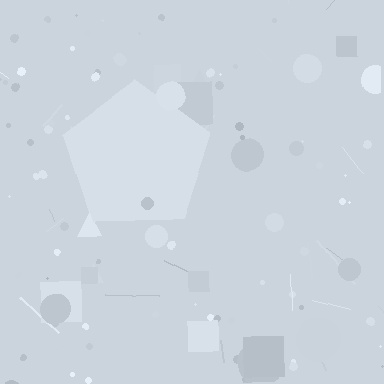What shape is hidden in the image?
A pentagon is hidden in the image.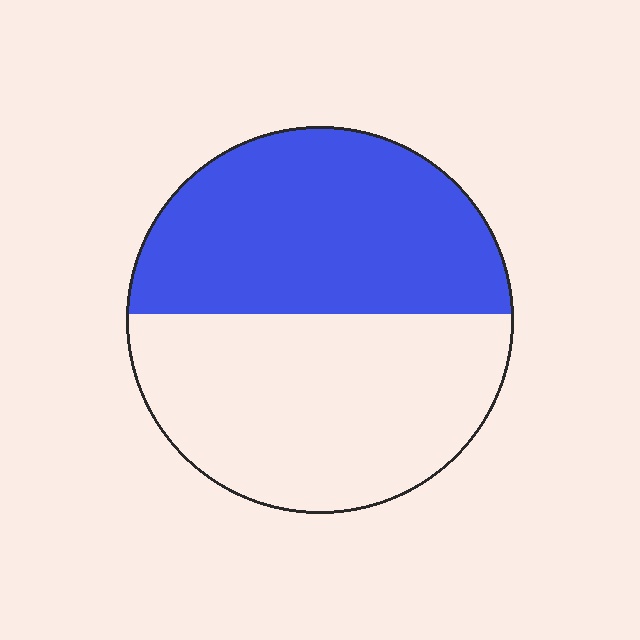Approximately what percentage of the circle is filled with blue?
Approximately 50%.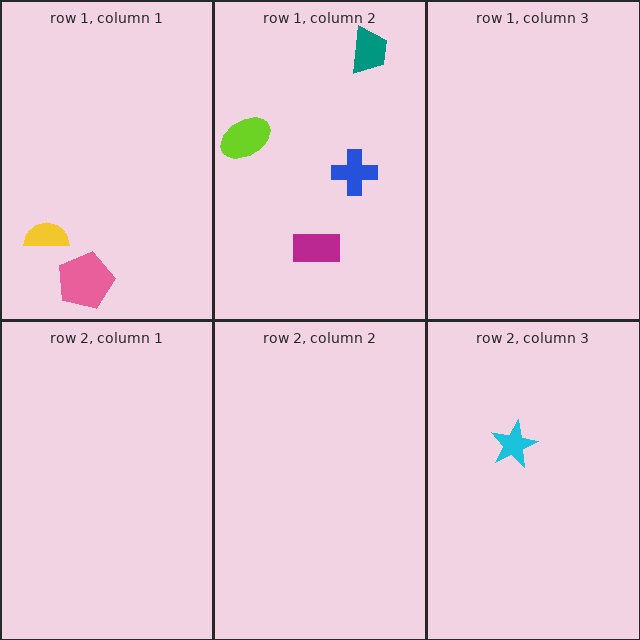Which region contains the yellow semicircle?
The row 1, column 1 region.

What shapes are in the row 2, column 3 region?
The cyan star.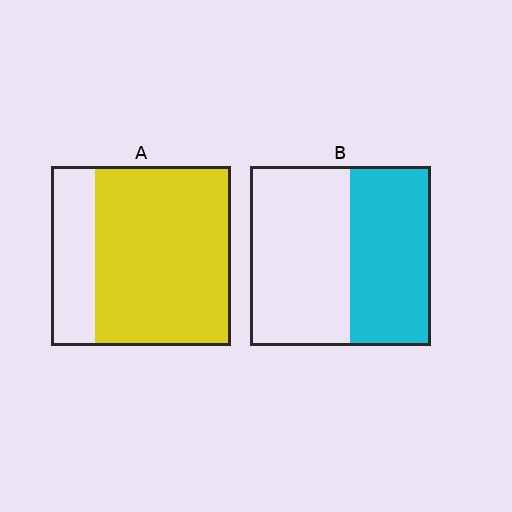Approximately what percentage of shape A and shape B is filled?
A is approximately 75% and B is approximately 45%.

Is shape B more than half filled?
No.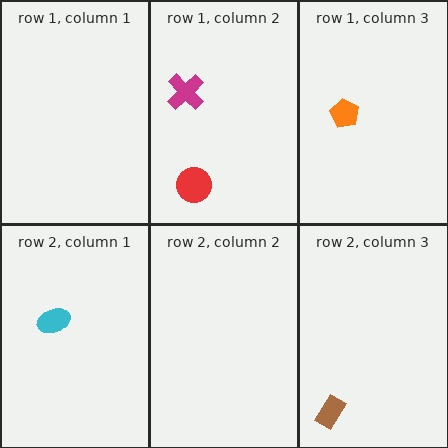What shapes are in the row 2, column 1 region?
The cyan ellipse.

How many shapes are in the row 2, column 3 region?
1.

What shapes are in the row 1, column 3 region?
The orange pentagon.